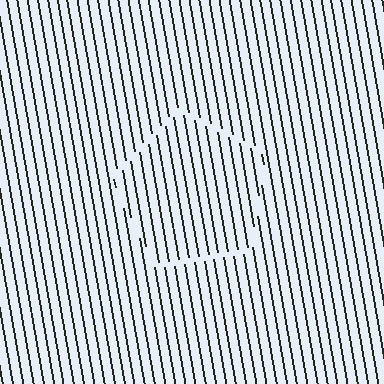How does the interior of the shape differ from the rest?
The interior of the shape contains the same grating, shifted by half a period — the contour is defined by the phase discontinuity where line-ends from the inner and outer gratings abut.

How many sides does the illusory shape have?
5 sides — the line-ends trace a pentagon.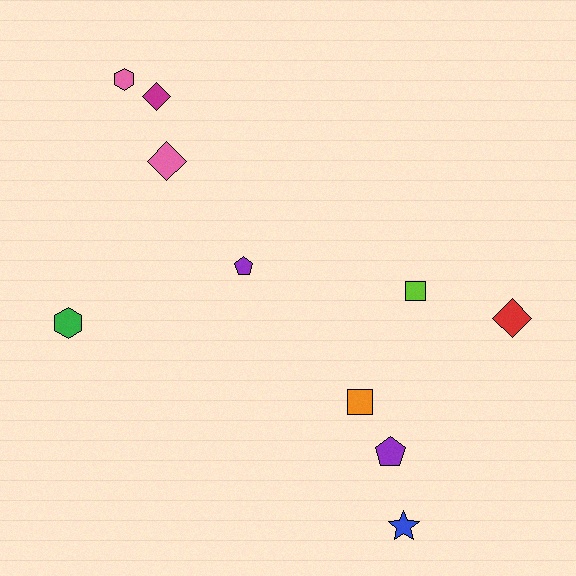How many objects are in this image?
There are 10 objects.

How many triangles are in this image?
There are no triangles.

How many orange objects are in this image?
There is 1 orange object.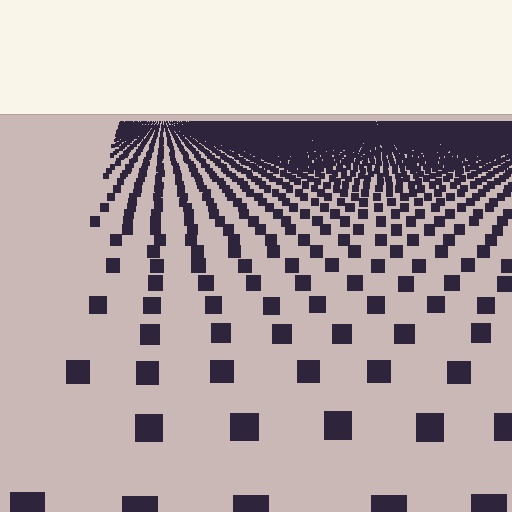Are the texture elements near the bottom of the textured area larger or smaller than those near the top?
Larger. Near the bottom, elements are closer to the viewer and appear at a bigger on-screen size.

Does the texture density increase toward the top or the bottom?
Density increases toward the top.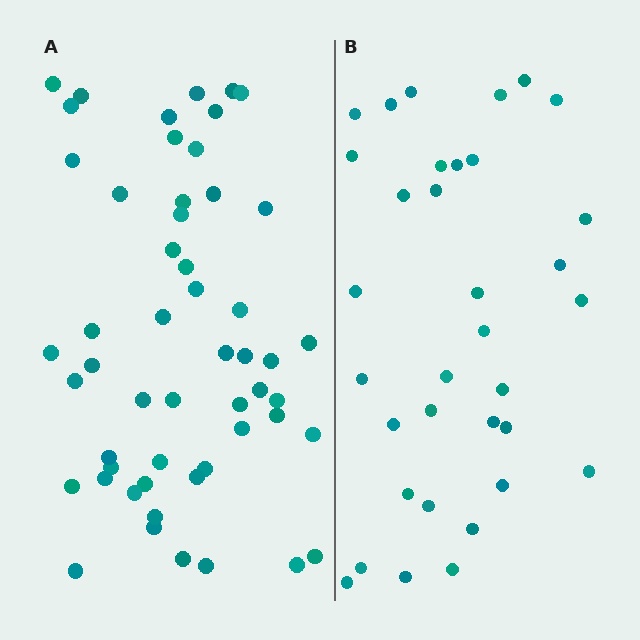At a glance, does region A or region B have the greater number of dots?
Region A (the left region) has more dots.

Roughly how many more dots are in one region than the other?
Region A has approximately 20 more dots than region B.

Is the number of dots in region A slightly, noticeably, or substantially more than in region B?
Region A has substantially more. The ratio is roughly 1.6 to 1.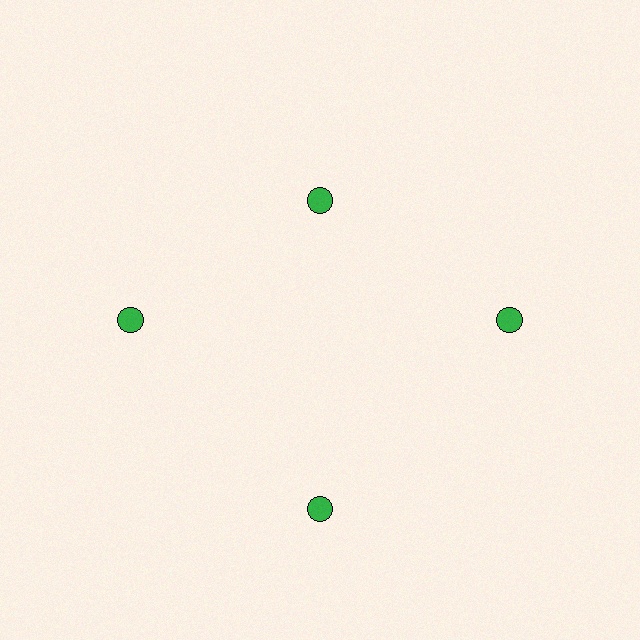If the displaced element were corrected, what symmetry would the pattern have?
It would have 4-fold rotational symmetry — the pattern would map onto itself every 90 degrees.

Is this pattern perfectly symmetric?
No. The 4 green circles are arranged in a ring, but one element near the 12 o'clock position is pulled inward toward the center, breaking the 4-fold rotational symmetry.